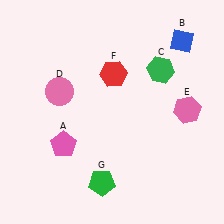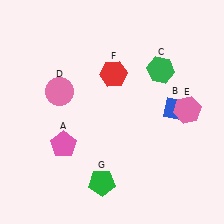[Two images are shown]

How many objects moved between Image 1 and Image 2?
1 object moved between the two images.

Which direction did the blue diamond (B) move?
The blue diamond (B) moved down.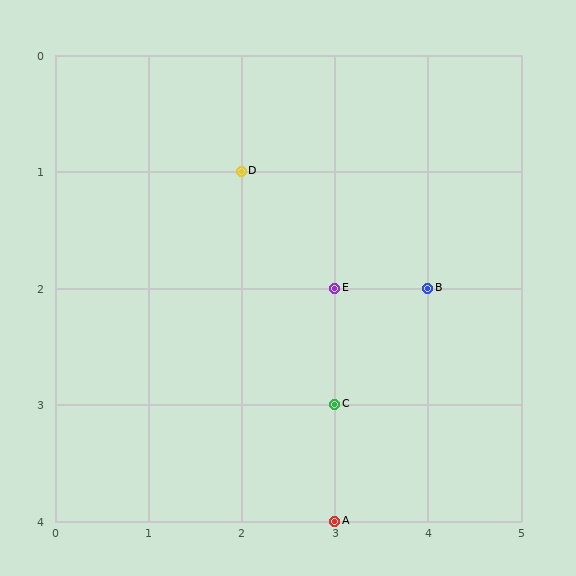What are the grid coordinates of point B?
Point B is at grid coordinates (4, 2).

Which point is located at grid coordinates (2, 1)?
Point D is at (2, 1).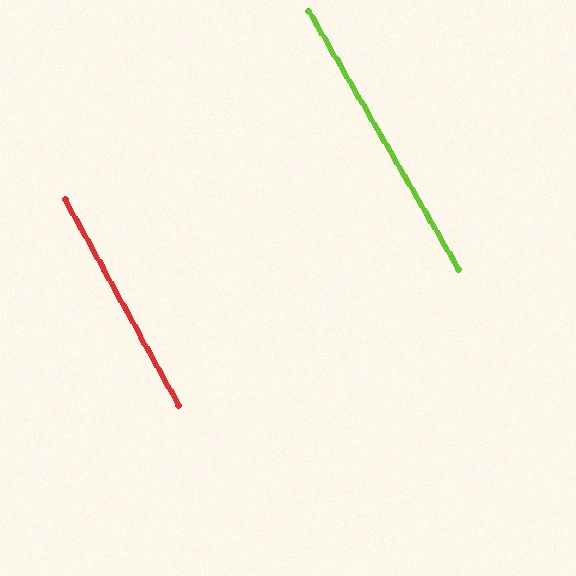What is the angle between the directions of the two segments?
Approximately 1 degree.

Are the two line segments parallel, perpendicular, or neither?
Parallel — their directions differ by only 1.4°.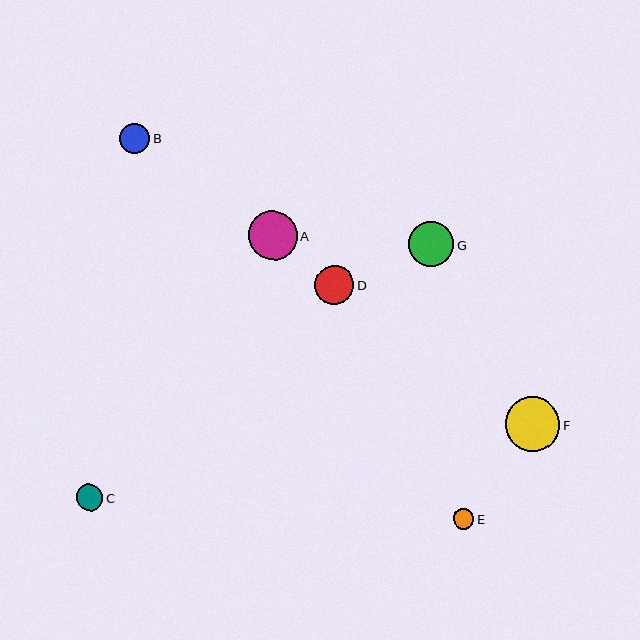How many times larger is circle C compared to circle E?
Circle C is approximately 1.3 times the size of circle E.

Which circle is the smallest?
Circle E is the smallest with a size of approximately 21 pixels.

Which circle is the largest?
Circle F is the largest with a size of approximately 55 pixels.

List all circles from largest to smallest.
From largest to smallest: F, A, G, D, B, C, E.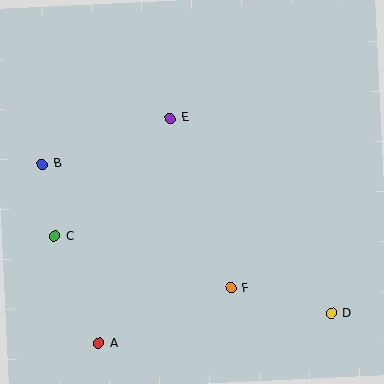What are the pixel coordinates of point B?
Point B is at (42, 164).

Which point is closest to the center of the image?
Point E at (170, 118) is closest to the center.